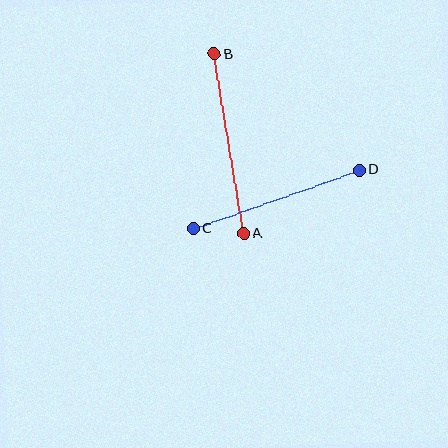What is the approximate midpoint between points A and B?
The midpoint is at approximately (229, 144) pixels.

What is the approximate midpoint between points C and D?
The midpoint is at approximately (276, 199) pixels.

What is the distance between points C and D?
The distance is approximately 176 pixels.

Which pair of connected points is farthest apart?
Points A and B are farthest apart.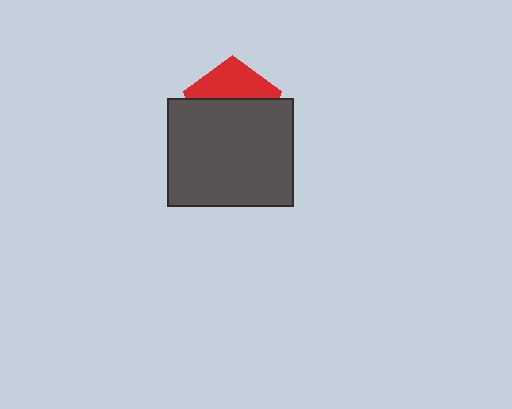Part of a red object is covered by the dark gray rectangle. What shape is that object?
It is a pentagon.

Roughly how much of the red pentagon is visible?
A small part of it is visible (roughly 37%).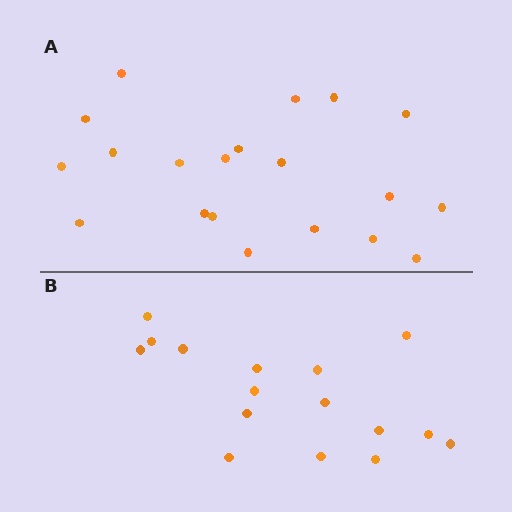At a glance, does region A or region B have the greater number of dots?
Region A (the top region) has more dots.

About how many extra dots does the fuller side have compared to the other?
Region A has about 4 more dots than region B.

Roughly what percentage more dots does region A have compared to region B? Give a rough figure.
About 25% more.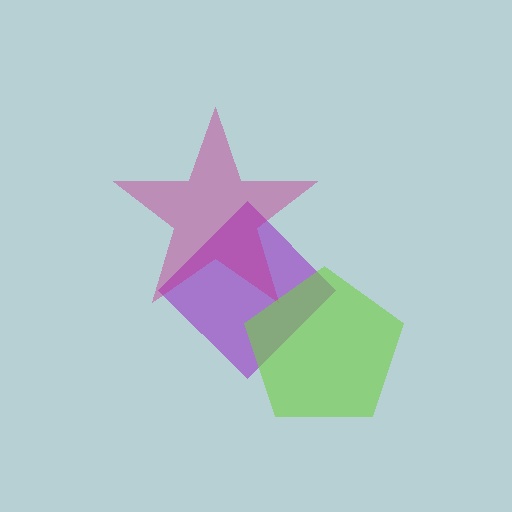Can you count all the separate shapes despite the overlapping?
Yes, there are 3 separate shapes.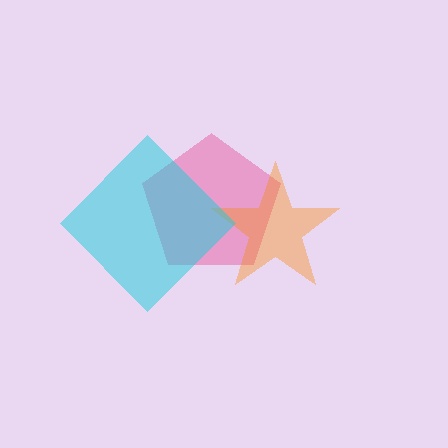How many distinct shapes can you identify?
There are 3 distinct shapes: a pink pentagon, an orange star, a cyan diamond.